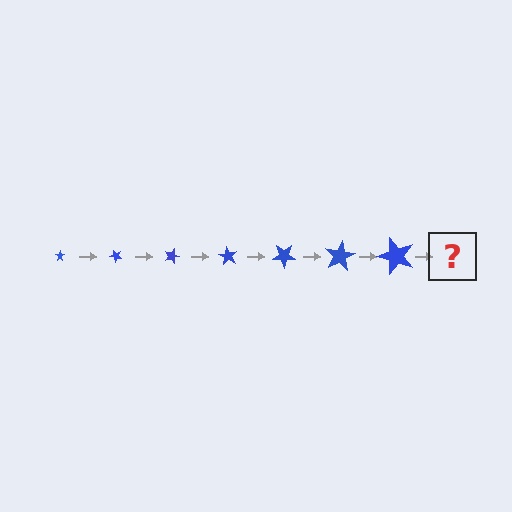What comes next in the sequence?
The next element should be a star, larger than the previous one and rotated 315 degrees from the start.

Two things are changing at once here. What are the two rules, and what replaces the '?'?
The two rules are that the star grows larger each step and it rotates 45 degrees each step. The '?' should be a star, larger than the previous one and rotated 315 degrees from the start.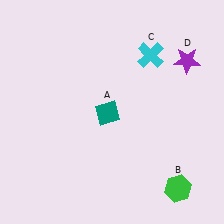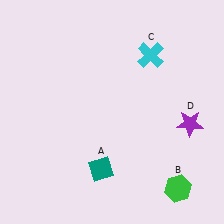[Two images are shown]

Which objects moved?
The objects that moved are: the teal diamond (A), the purple star (D).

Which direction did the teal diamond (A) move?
The teal diamond (A) moved down.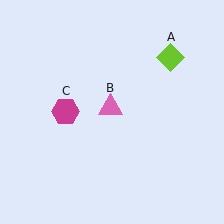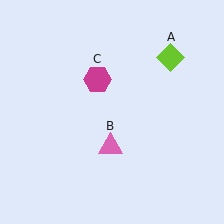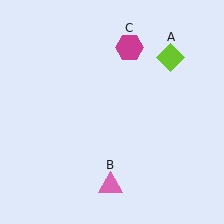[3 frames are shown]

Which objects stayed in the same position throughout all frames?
Lime diamond (object A) remained stationary.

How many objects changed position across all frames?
2 objects changed position: pink triangle (object B), magenta hexagon (object C).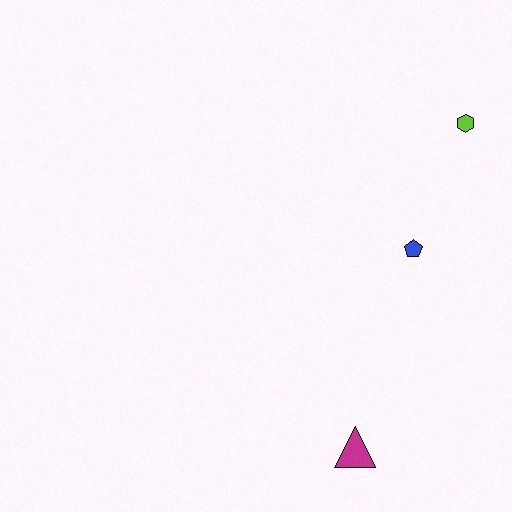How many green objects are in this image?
There are no green objects.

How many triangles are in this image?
There is 1 triangle.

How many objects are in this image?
There are 3 objects.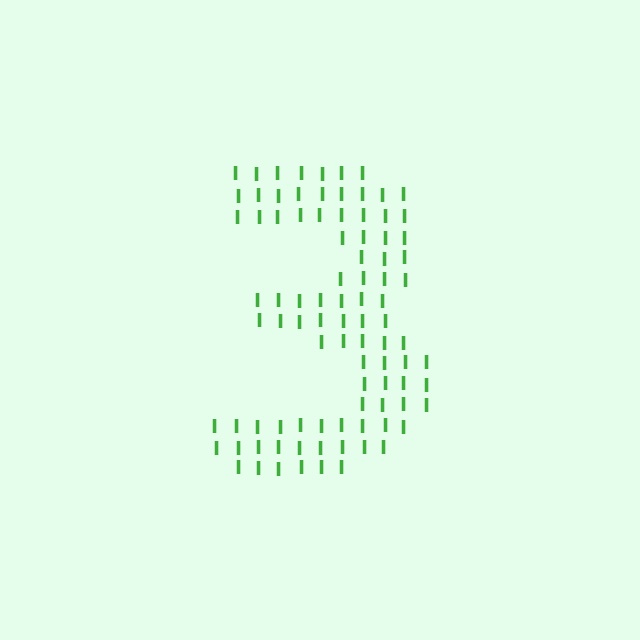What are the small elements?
The small elements are letter I's.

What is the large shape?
The large shape is the digit 3.